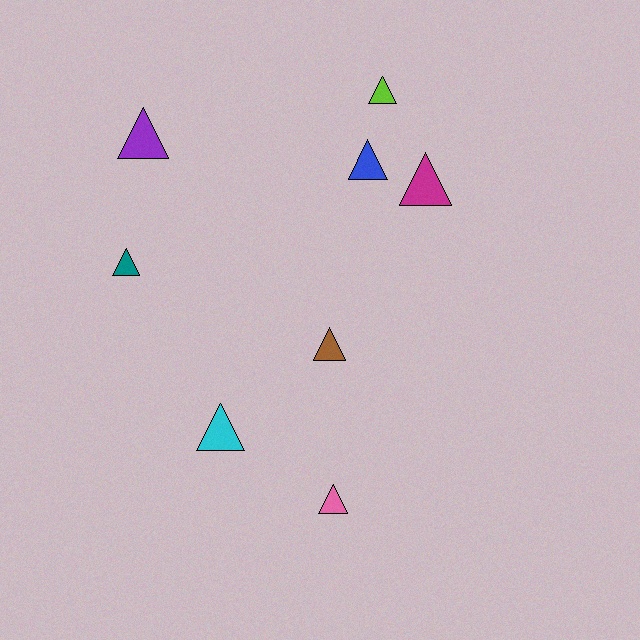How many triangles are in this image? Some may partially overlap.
There are 8 triangles.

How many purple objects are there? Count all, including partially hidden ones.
There is 1 purple object.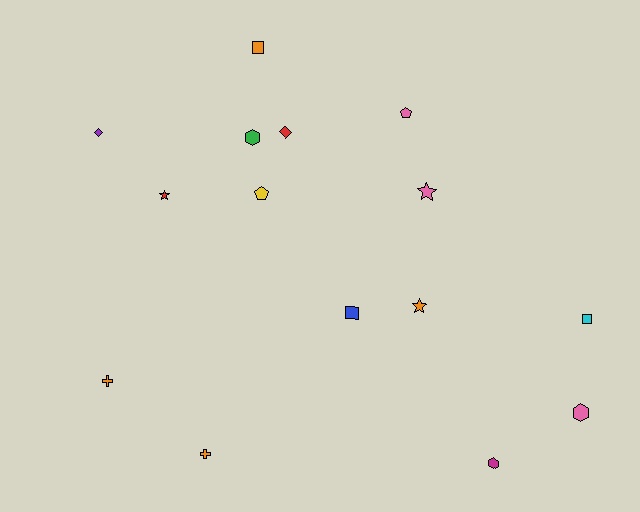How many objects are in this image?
There are 15 objects.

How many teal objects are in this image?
There are no teal objects.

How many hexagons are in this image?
There are 3 hexagons.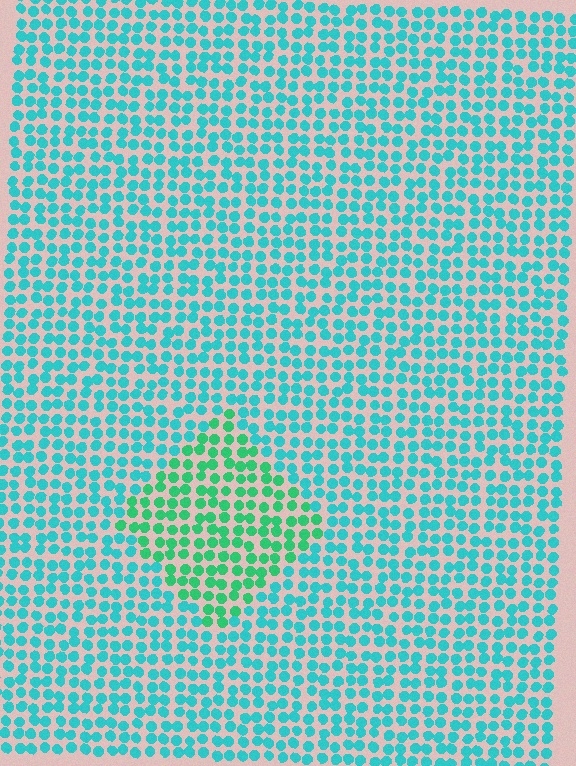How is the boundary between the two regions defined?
The boundary is defined purely by a slight shift in hue (about 34 degrees). Spacing, size, and orientation are identical on both sides.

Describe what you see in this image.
The image is filled with small cyan elements in a uniform arrangement. A diamond-shaped region is visible where the elements are tinted to a slightly different hue, forming a subtle color boundary.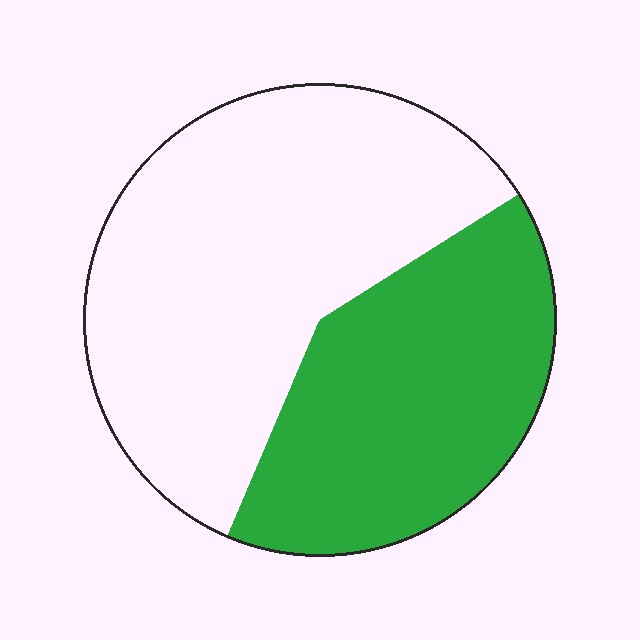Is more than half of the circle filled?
No.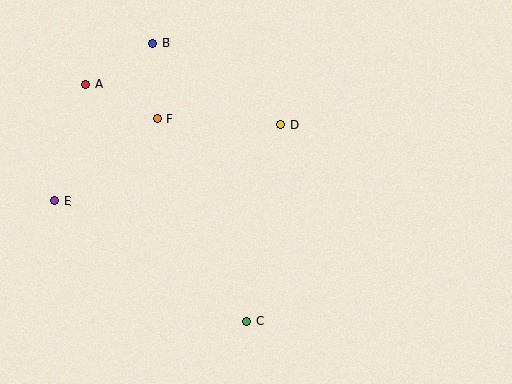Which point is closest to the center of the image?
Point D at (281, 125) is closest to the center.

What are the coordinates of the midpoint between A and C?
The midpoint between A and C is at (166, 203).